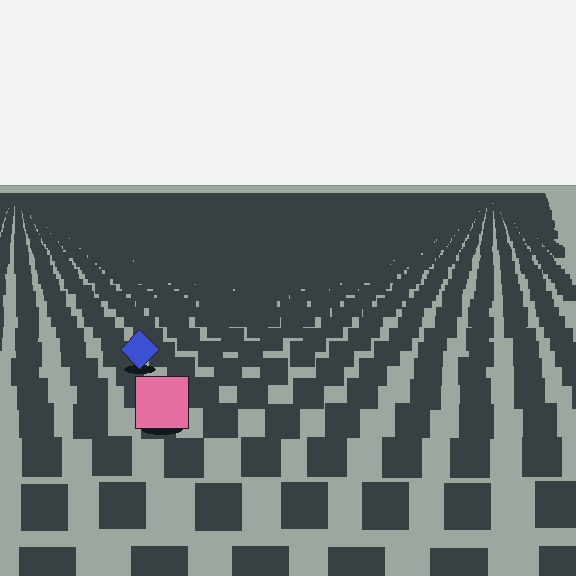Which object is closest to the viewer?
The pink square is closest. The texture marks near it are larger and more spread out.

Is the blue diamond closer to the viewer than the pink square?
No. The pink square is closer — you can tell from the texture gradient: the ground texture is coarser near it.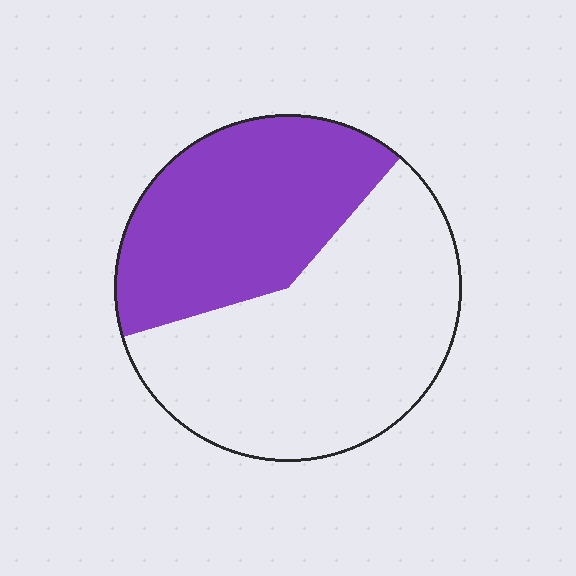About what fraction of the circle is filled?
About two fifths (2/5).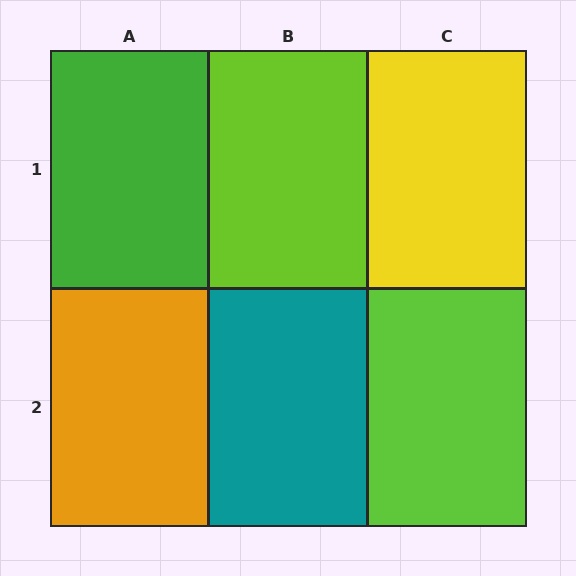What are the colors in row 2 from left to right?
Orange, teal, lime.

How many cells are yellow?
1 cell is yellow.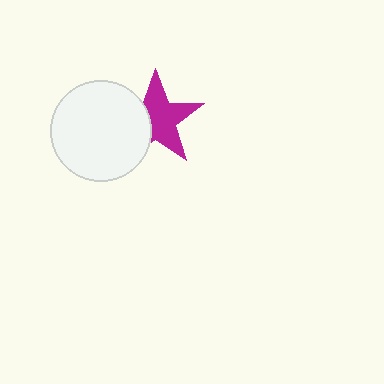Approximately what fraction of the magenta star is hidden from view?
Roughly 35% of the magenta star is hidden behind the white circle.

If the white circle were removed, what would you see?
You would see the complete magenta star.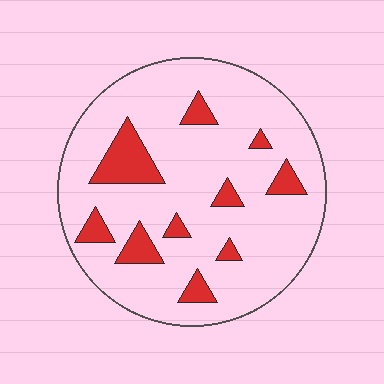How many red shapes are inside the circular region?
10.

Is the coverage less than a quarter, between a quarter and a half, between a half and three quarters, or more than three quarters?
Less than a quarter.